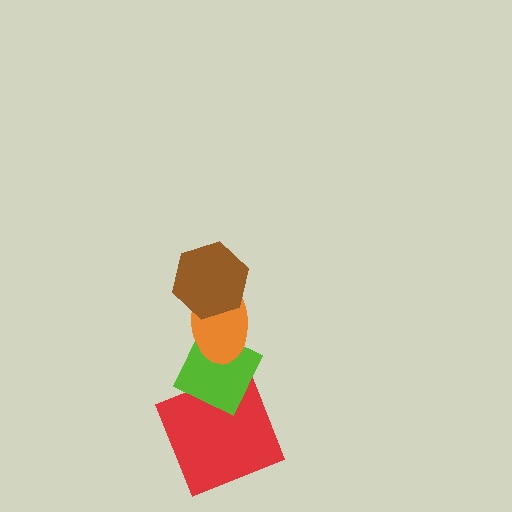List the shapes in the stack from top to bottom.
From top to bottom: the brown hexagon, the orange ellipse, the lime diamond, the red square.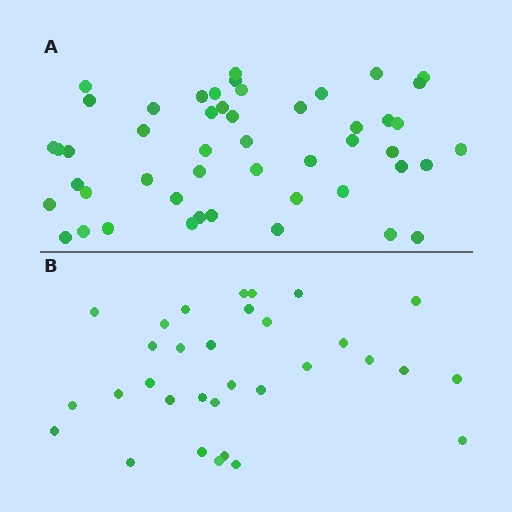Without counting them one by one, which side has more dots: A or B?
Region A (the top region) has more dots.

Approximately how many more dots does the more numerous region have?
Region A has approximately 15 more dots than region B.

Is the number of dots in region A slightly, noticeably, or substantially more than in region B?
Region A has substantially more. The ratio is roughly 1.5 to 1.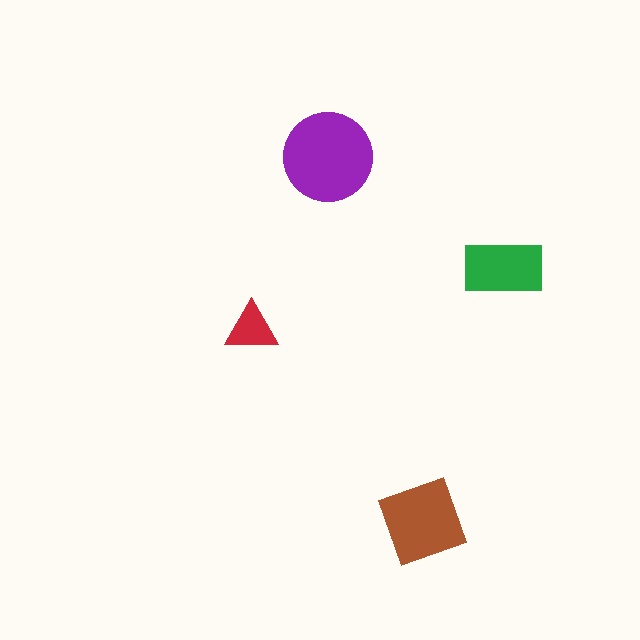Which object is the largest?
The purple circle.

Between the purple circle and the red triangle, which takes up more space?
The purple circle.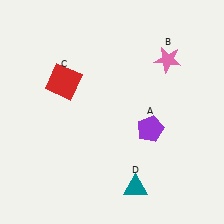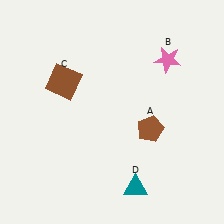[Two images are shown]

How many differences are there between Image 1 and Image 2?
There are 2 differences between the two images.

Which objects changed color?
A changed from purple to brown. C changed from red to brown.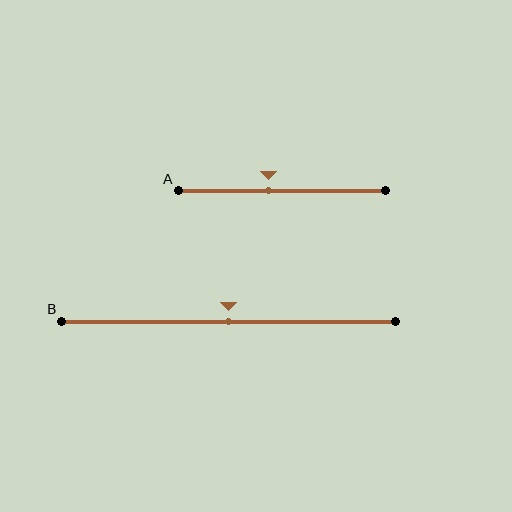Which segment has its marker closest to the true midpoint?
Segment B has its marker closest to the true midpoint.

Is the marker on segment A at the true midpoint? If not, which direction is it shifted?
No, the marker on segment A is shifted to the left by about 7% of the segment length.